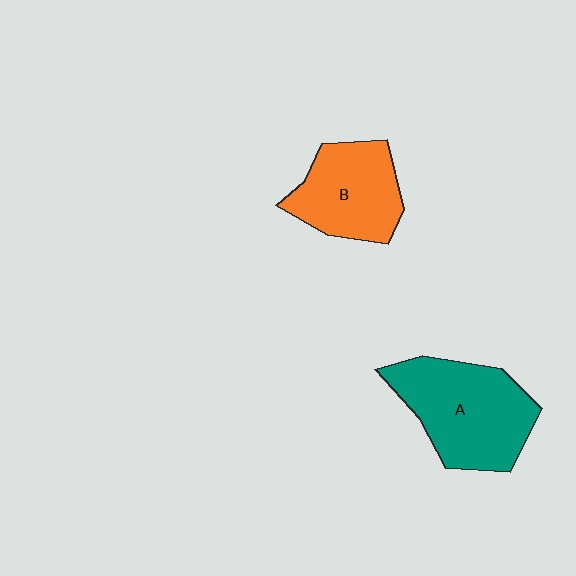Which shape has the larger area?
Shape A (teal).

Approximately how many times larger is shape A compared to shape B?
Approximately 1.3 times.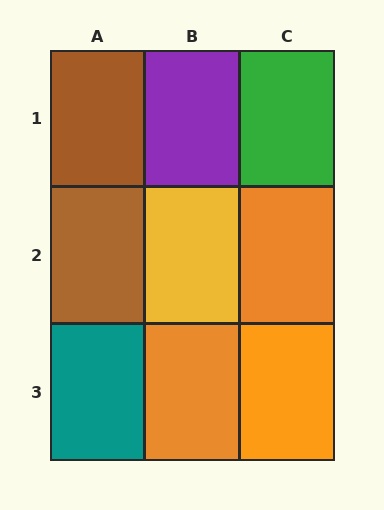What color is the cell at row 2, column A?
Brown.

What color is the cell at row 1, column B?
Purple.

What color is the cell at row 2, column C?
Orange.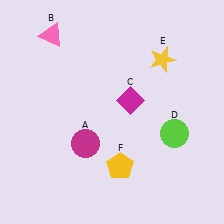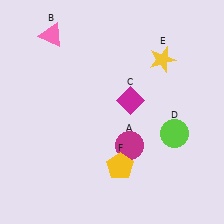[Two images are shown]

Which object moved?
The magenta circle (A) moved right.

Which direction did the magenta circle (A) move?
The magenta circle (A) moved right.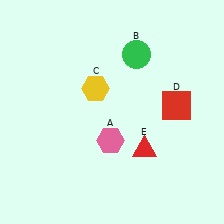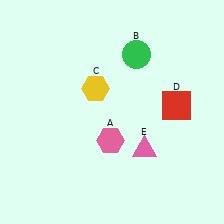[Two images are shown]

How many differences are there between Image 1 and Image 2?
There is 1 difference between the two images.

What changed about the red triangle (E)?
In Image 1, E is red. In Image 2, it changed to pink.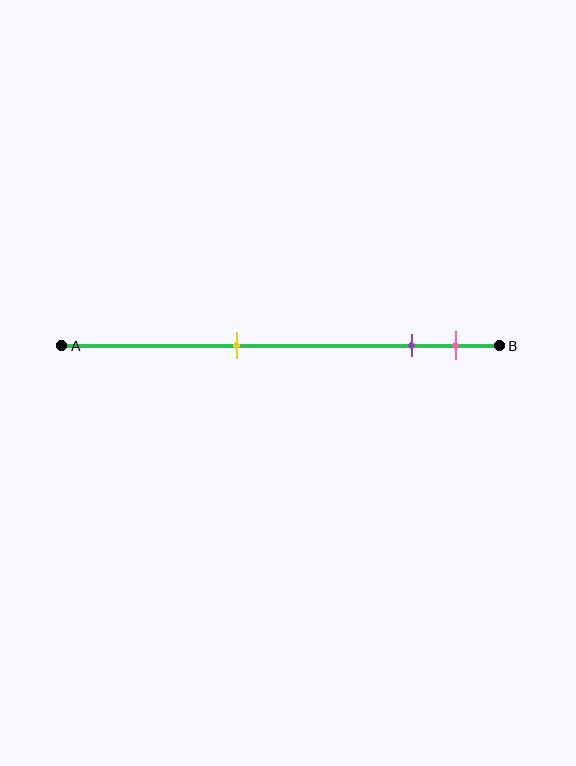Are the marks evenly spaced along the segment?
No, the marks are not evenly spaced.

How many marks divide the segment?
There are 3 marks dividing the segment.